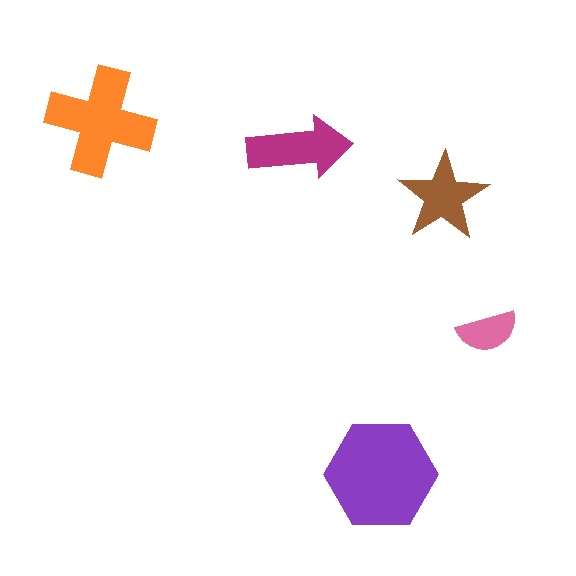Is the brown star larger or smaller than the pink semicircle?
Larger.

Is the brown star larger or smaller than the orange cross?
Smaller.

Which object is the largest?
The purple hexagon.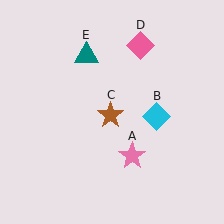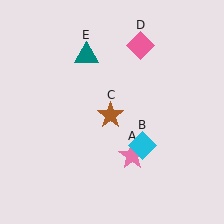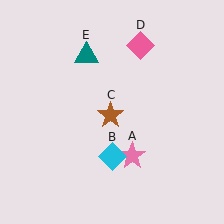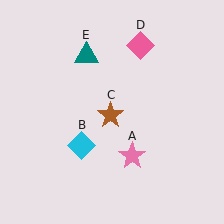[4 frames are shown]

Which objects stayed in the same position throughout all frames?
Pink star (object A) and brown star (object C) and pink diamond (object D) and teal triangle (object E) remained stationary.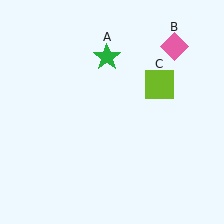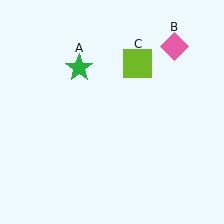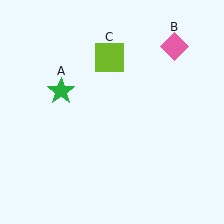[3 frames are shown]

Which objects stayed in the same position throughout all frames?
Pink diamond (object B) remained stationary.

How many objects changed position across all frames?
2 objects changed position: green star (object A), lime square (object C).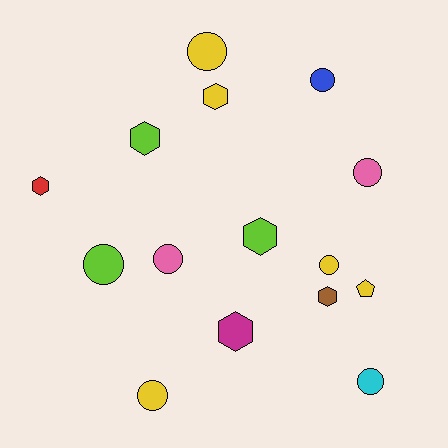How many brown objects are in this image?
There is 1 brown object.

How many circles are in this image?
There are 8 circles.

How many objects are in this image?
There are 15 objects.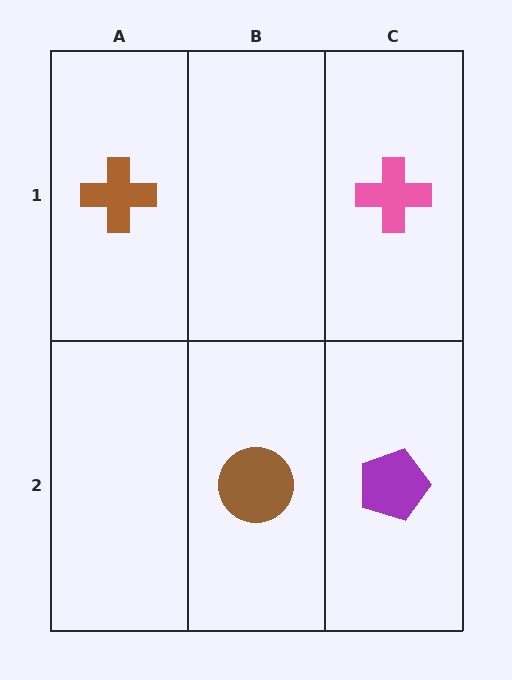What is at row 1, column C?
A pink cross.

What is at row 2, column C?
A purple pentagon.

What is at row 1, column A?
A brown cross.